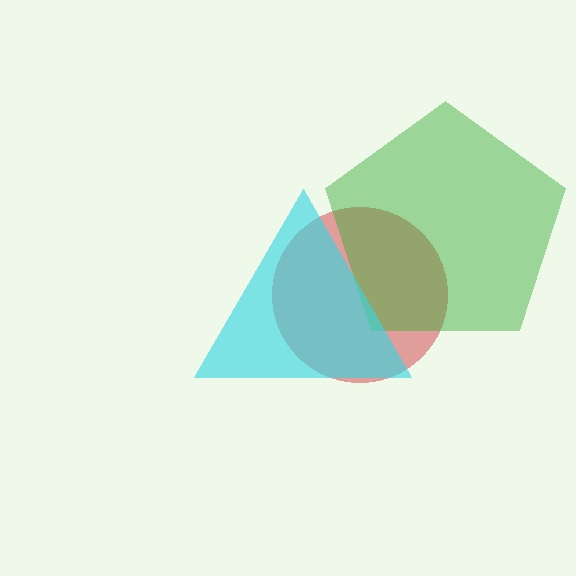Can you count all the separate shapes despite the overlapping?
Yes, there are 3 separate shapes.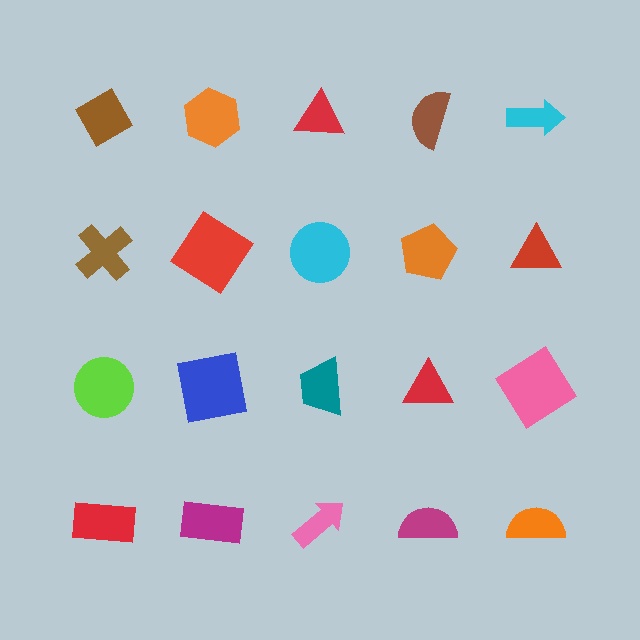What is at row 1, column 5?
A cyan arrow.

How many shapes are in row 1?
5 shapes.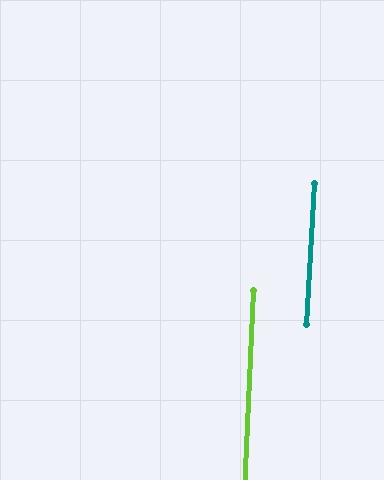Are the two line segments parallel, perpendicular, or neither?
Parallel — their directions differ by only 0.7°.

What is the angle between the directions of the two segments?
Approximately 1 degree.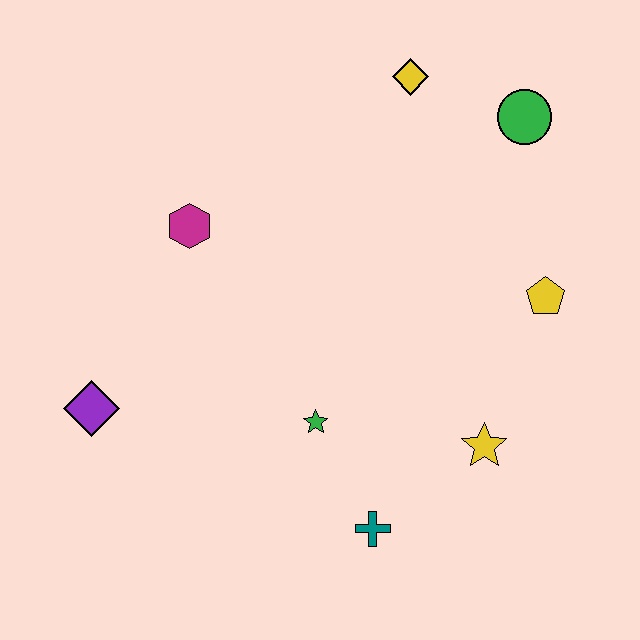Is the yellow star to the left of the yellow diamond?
No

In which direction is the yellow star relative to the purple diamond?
The yellow star is to the right of the purple diamond.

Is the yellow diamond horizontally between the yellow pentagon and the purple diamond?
Yes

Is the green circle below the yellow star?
No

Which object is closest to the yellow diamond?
The green circle is closest to the yellow diamond.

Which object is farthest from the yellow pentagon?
The purple diamond is farthest from the yellow pentagon.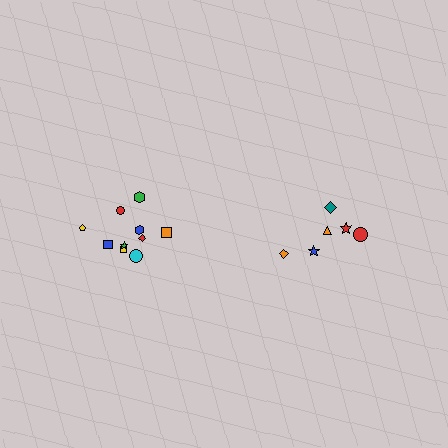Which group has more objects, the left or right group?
The left group.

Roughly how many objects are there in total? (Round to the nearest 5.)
Roughly 15 objects in total.